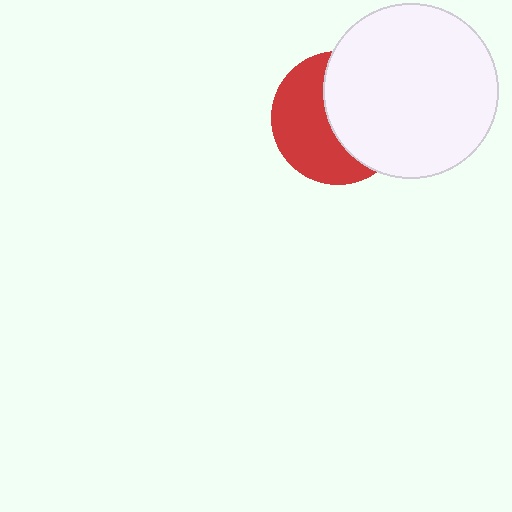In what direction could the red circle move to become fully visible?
The red circle could move left. That would shift it out from behind the white circle entirely.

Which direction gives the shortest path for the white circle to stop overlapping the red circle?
Moving right gives the shortest separation.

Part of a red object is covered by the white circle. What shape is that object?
It is a circle.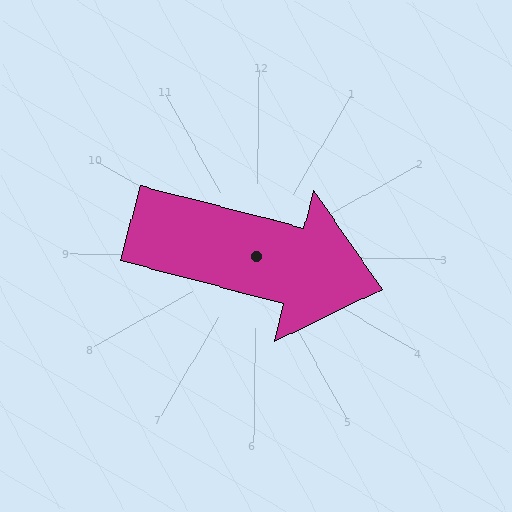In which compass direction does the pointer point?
East.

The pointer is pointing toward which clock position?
Roughly 3 o'clock.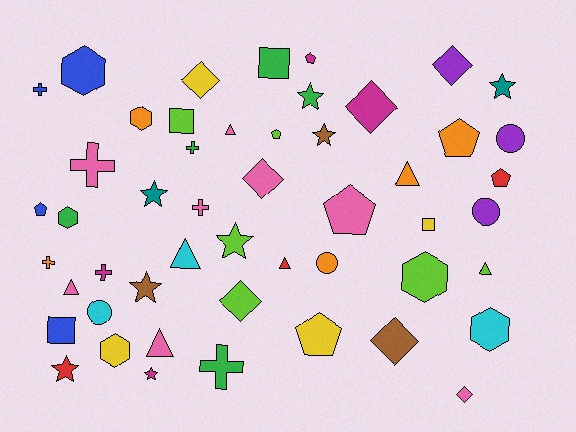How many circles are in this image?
There are 4 circles.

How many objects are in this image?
There are 50 objects.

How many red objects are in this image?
There are 3 red objects.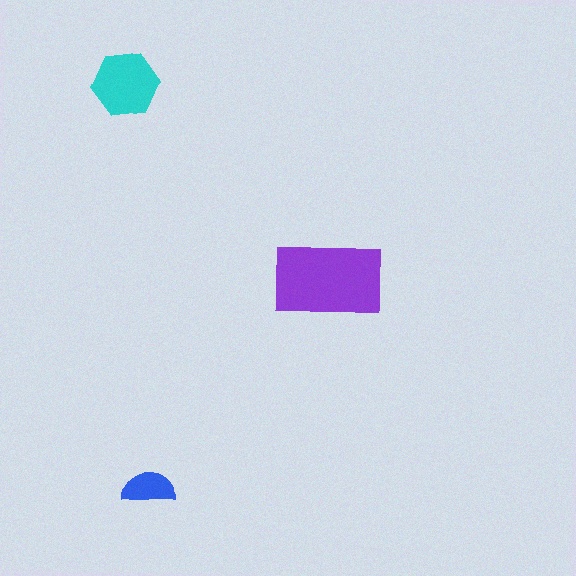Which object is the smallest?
The blue semicircle.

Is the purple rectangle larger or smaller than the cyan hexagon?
Larger.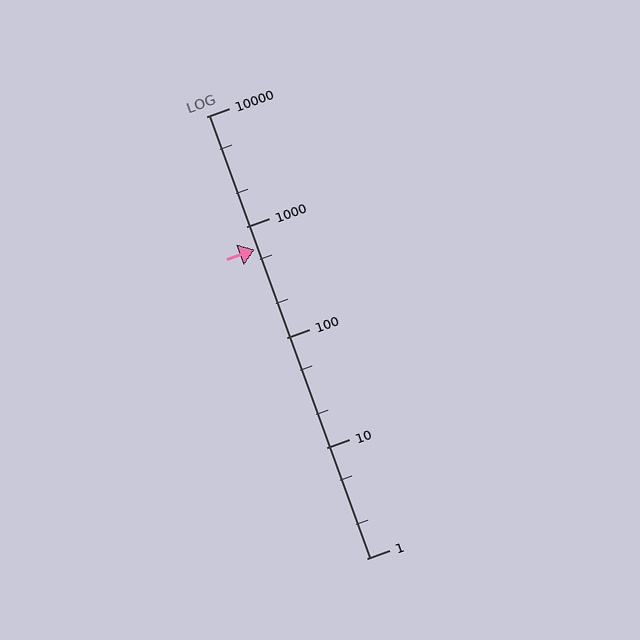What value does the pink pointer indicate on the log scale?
The pointer indicates approximately 630.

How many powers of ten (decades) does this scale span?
The scale spans 4 decades, from 1 to 10000.